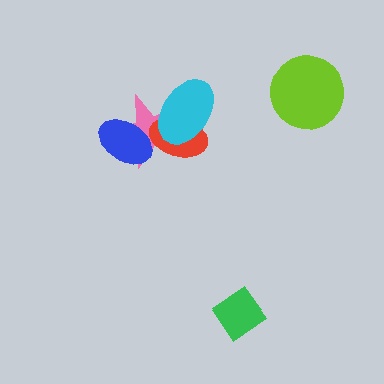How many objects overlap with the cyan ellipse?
2 objects overlap with the cyan ellipse.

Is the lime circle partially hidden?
No, no other shape covers it.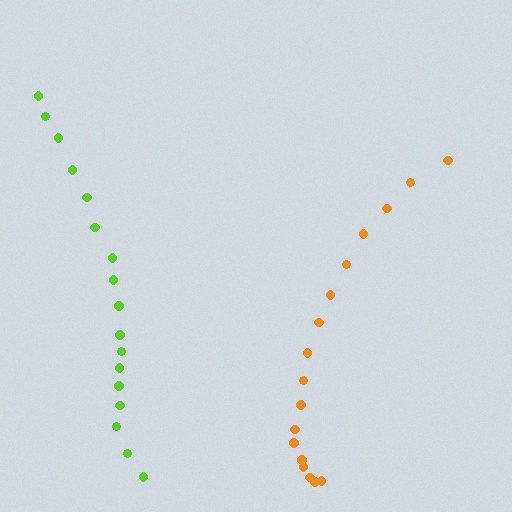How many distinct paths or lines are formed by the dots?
There are 2 distinct paths.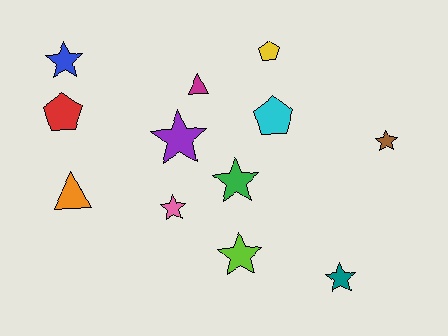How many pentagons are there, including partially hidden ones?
There are 3 pentagons.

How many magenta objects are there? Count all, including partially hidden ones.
There is 1 magenta object.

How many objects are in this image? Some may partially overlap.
There are 12 objects.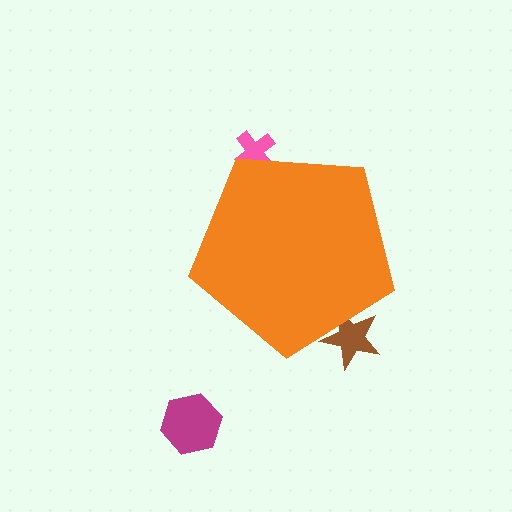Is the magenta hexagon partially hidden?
No, the magenta hexagon is fully visible.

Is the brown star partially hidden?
Yes, the brown star is partially hidden behind the orange pentagon.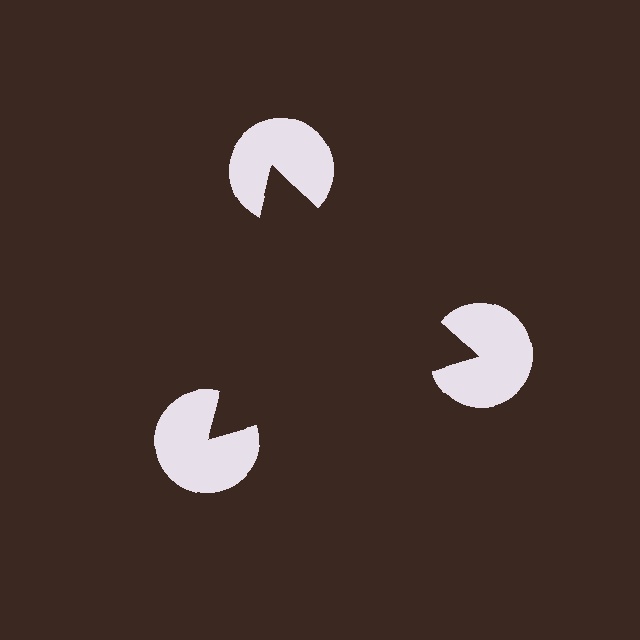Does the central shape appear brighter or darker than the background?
It typically appears slightly darker than the background, even though no actual brightness change is drawn.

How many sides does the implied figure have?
3 sides.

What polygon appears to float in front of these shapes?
An illusory triangle — its edges are inferred from the aligned wedge cuts in the pac-man discs, not physically drawn.